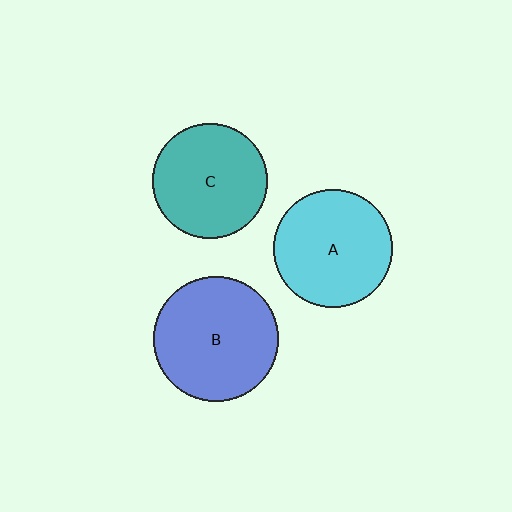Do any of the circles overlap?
No, none of the circles overlap.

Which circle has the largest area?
Circle B (blue).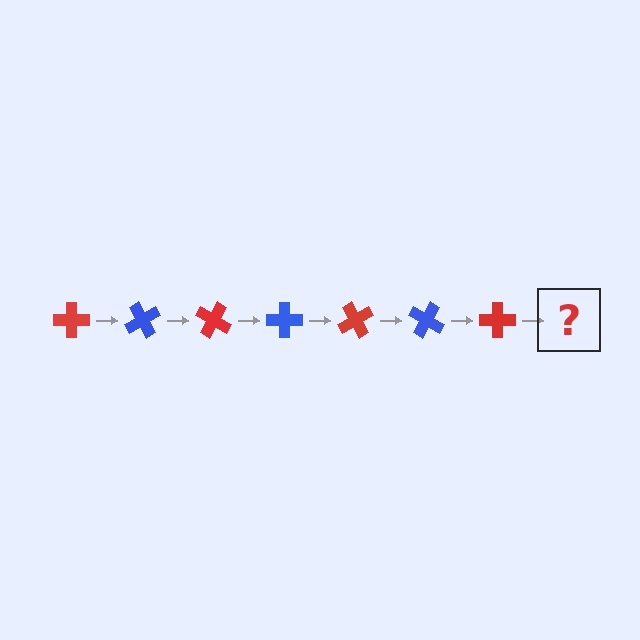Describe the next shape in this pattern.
It should be a blue cross, rotated 420 degrees from the start.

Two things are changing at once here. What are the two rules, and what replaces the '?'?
The two rules are that it rotates 60 degrees each step and the color cycles through red and blue. The '?' should be a blue cross, rotated 420 degrees from the start.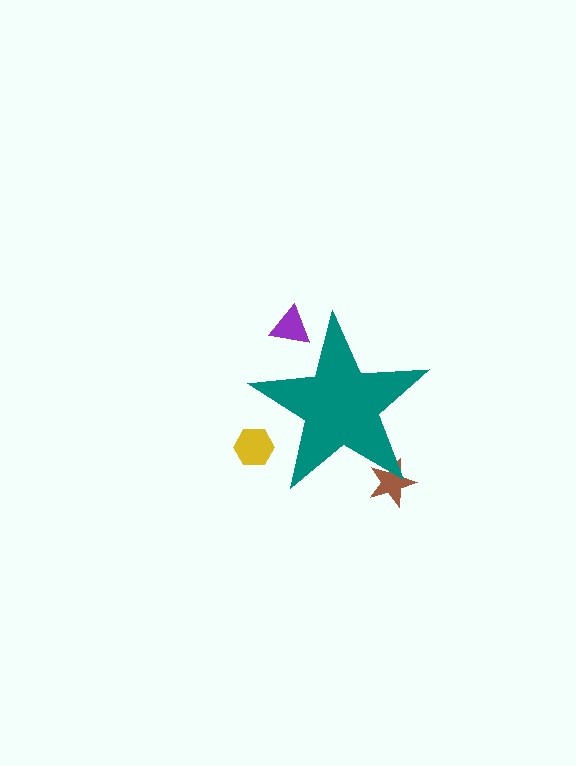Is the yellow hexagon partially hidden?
Yes, the yellow hexagon is partially hidden behind the teal star.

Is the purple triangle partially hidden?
Yes, the purple triangle is partially hidden behind the teal star.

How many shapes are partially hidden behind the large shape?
3 shapes are partially hidden.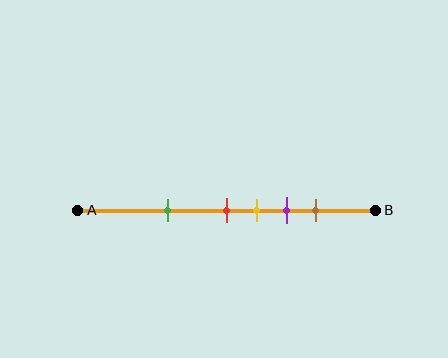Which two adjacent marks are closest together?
The red and yellow marks are the closest adjacent pair.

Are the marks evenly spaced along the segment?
No, the marks are not evenly spaced.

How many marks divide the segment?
There are 5 marks dividing the segment.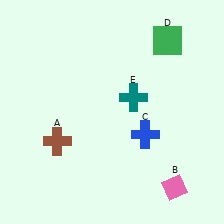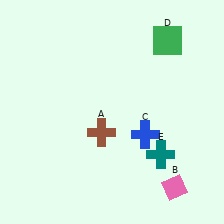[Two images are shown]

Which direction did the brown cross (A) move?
The brown cross (A) moved right.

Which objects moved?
The objects that moved are: the brown cross (A), the teal cross (E).